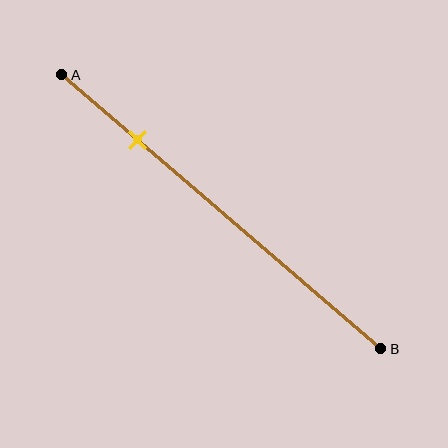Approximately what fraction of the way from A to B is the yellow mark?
The yellow mark is approximately 25% of the way from A to B.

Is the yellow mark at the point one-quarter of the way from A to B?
Yes, the mark is approximately at the one-quarter point.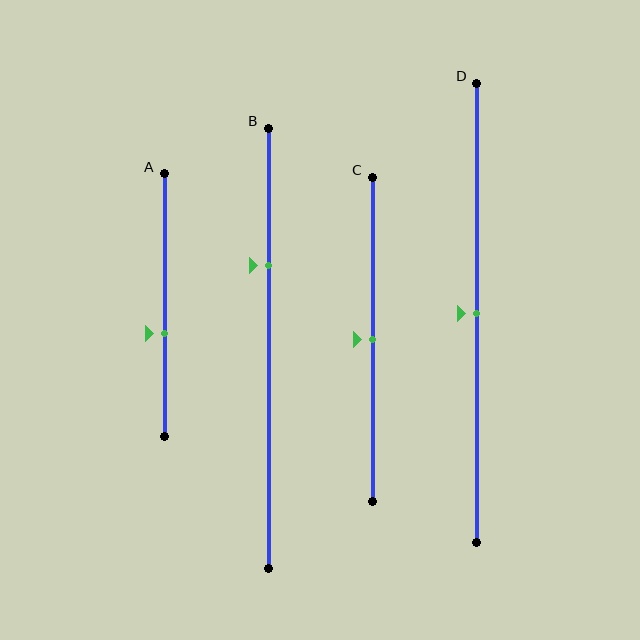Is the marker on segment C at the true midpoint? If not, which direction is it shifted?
Yes, the marker on segment C is at the true midpoint.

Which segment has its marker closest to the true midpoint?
Segment C has its marker closest to the true midpoint.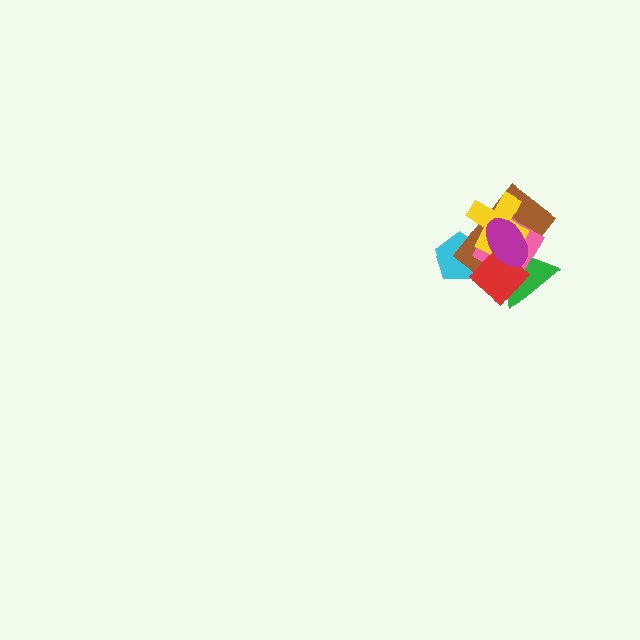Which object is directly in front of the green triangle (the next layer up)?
The pink diamond is directly in front of the green triangle.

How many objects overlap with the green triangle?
5 objects overlap with the green triangle.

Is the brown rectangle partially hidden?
Yes, it is partially covered by another shape.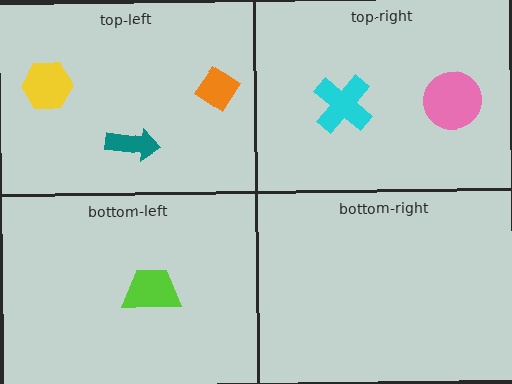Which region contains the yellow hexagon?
The top-left region.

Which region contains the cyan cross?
The top-right region.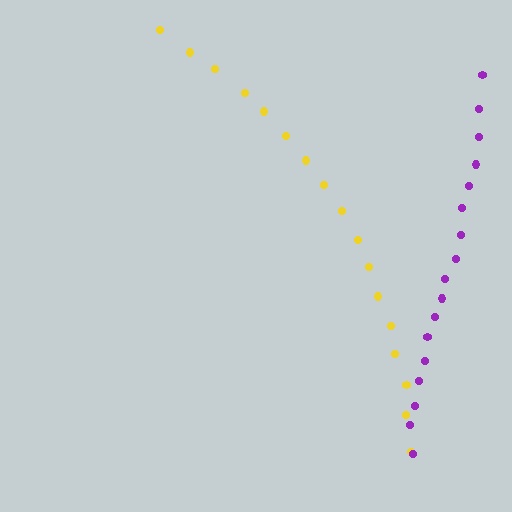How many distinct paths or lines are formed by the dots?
There are 2 distinct paths.